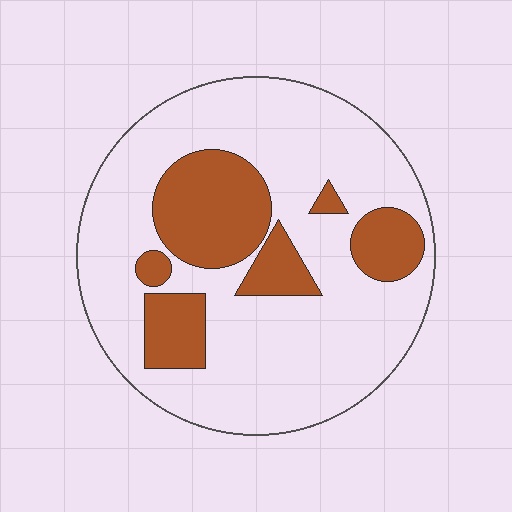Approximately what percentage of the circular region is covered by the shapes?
Approximately 25%.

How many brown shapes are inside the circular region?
6.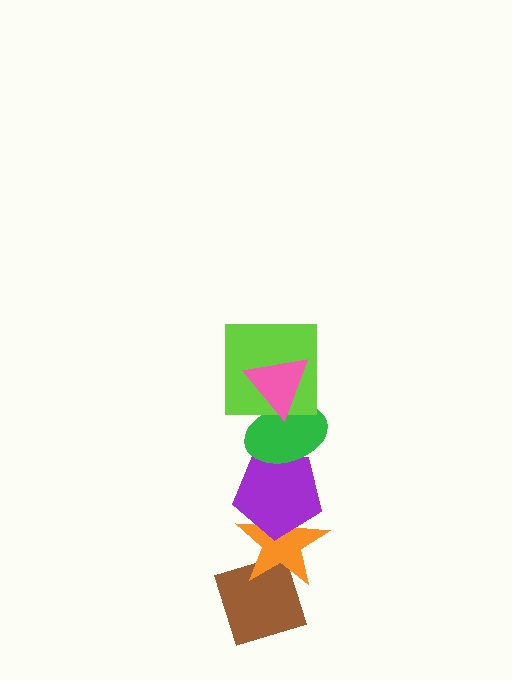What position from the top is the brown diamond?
The brown diamond is 6th from the top.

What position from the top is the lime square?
The lime square is 2nd from the top.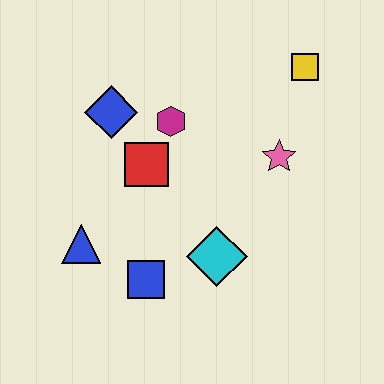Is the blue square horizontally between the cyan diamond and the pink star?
No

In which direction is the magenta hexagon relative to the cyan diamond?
The magenta hexagon is above the cyan diamond.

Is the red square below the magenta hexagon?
Yes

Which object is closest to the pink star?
The yellow square is closest to the pink star.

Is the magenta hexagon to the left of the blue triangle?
No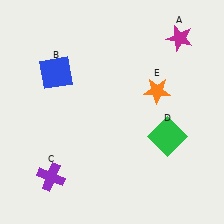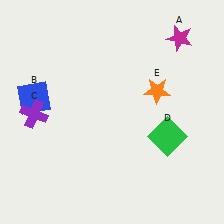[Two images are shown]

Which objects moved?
The objects that moved are: the blue square (B), the purple cross (C).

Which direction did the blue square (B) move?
The blue square (B) moved down.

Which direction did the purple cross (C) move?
The purple cross (C) moved up.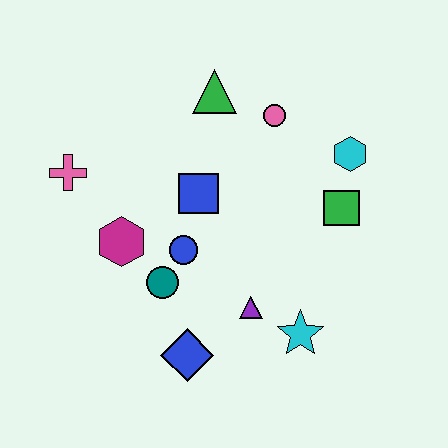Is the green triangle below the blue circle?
No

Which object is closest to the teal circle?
The blue circle is closest to the teal circle.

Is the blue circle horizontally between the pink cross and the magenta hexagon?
No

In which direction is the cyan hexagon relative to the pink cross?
The cyan hexagon is to the right of the pink cross.